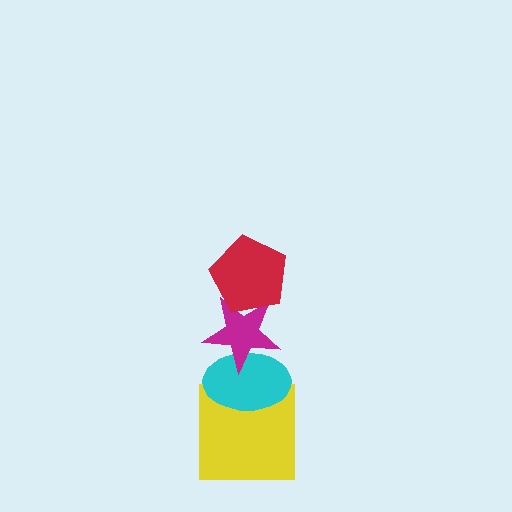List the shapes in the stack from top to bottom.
From top to bottom: the red pentagon, the magenta star, the cyan ellipse, the yellow square.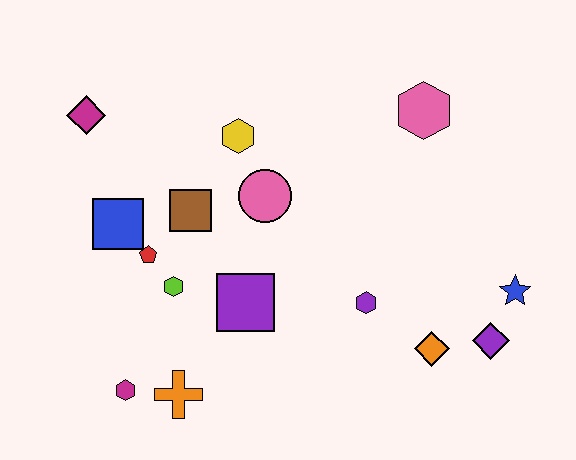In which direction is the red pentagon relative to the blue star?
The red pentagon is to the left of the blue star.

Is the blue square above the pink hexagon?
No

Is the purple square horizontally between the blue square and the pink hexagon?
Yes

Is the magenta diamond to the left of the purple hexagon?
Yes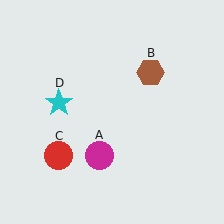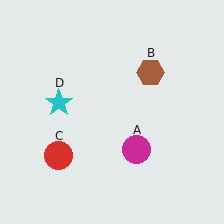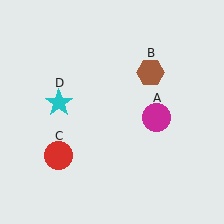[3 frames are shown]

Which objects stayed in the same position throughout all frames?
Brown hexagon (object B) and red circle (object C) and cyan star (object D) remained stationary.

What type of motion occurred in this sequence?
The magenta circle (object A) rotated counterclockwise around the center of the scene.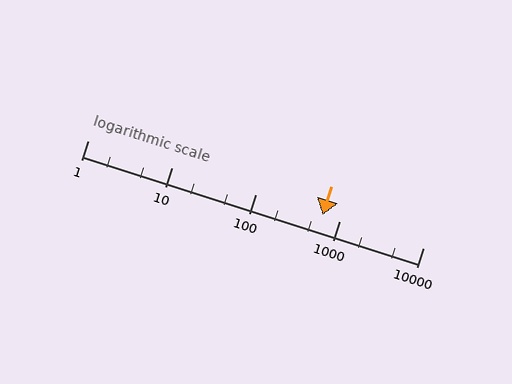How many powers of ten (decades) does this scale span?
The scale spans 4 decades, from 1 to 10000.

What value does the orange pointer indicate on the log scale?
The pointer indicates approximately 640.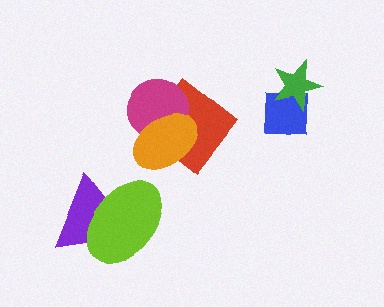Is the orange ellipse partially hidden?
No, no other shape covers it.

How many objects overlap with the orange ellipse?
2 objects overlap with the orange ellipse.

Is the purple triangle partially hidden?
Yes, it is partially covered by another shape.